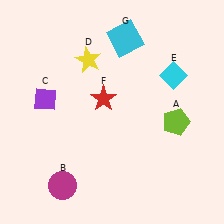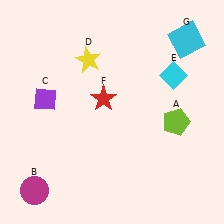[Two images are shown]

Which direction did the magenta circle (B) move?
The magenta circle (B) moved left.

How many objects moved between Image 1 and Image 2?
2 objects moved between the two images.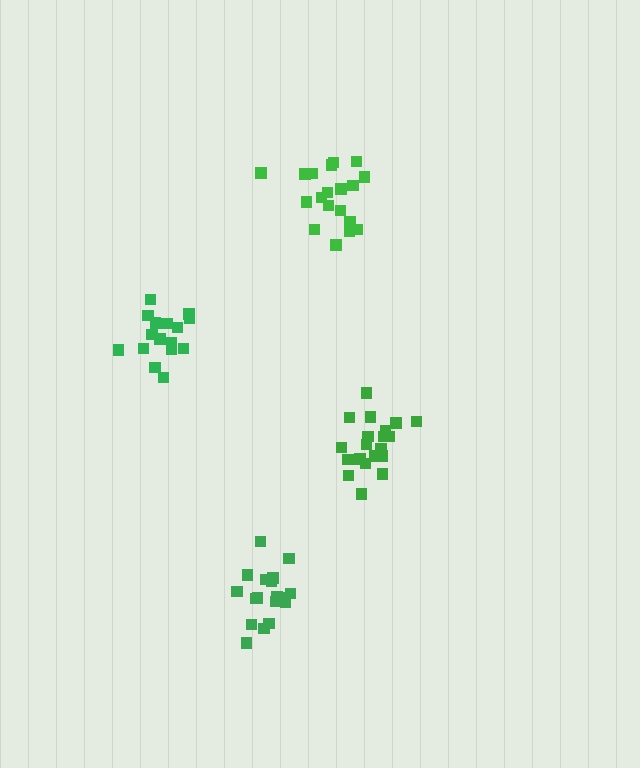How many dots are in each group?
Group 1: 19 dots, Group 2: 20 dots, Group 3: 17 dots, Group 4: 18 dots (74 total).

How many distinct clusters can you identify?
There are 4 distinct clusters.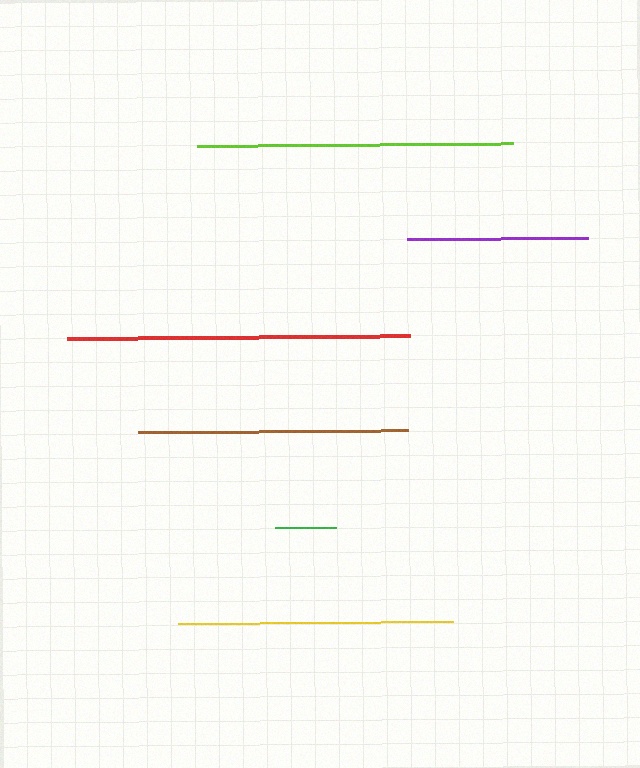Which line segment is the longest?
The red line is the longest at approximately 343 pixels.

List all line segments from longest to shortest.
From longest to shortest: red, lime, yellow, brown, purple, green.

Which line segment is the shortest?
The green line is the shortest at approximately 61 pixels.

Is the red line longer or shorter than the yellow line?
The red line is longer than the yellow line.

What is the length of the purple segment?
The purple segment is approximately 181 pixels long.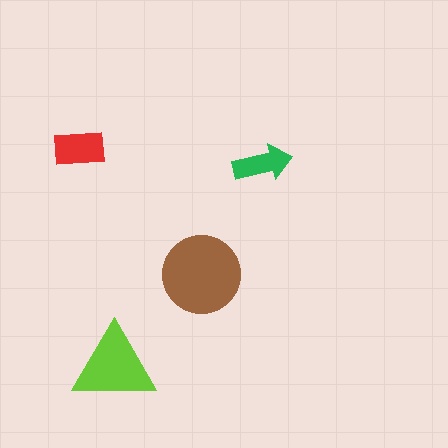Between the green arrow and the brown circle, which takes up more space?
The brown circle.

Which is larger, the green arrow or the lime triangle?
The lime triangle.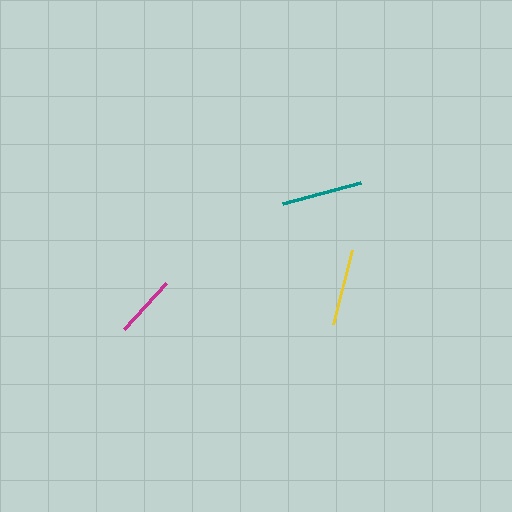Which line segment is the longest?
The teal line is the longest at approximately 81 pixels.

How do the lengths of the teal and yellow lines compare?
The teal and yellow lines are approximately the same length.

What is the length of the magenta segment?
The magenta segment is approximately 62 pixels long.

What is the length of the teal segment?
The teal segment is approximately 81 pixels long.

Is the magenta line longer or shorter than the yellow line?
The yellow line is longer than the magenta line.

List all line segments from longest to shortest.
From longest to shortest: teal, yellow, magenta.